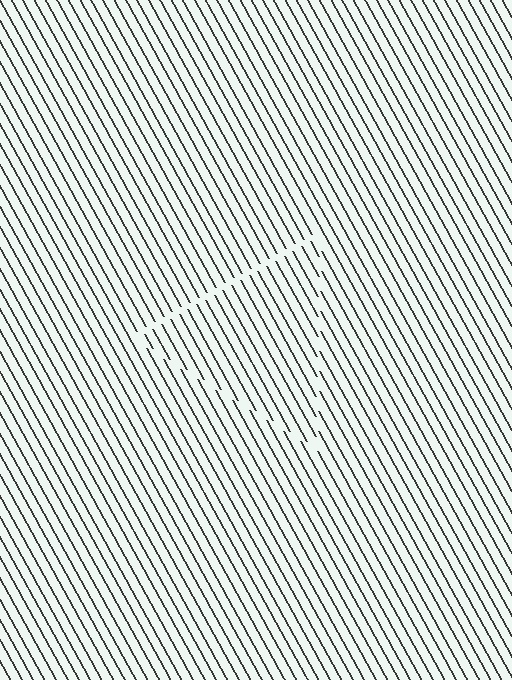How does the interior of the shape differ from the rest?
The interior of the shape contains the same grating, shifted by half a period — the contour is defined by the phase discontinuity where line-ends from the inner and outer gratings abut.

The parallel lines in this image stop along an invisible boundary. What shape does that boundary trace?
An illusory triangle. The interior of the shape contains the same grating, shifted by half a period — the contour is defined by the phase discontinuity where line-ends from the inner and outer gratings abut.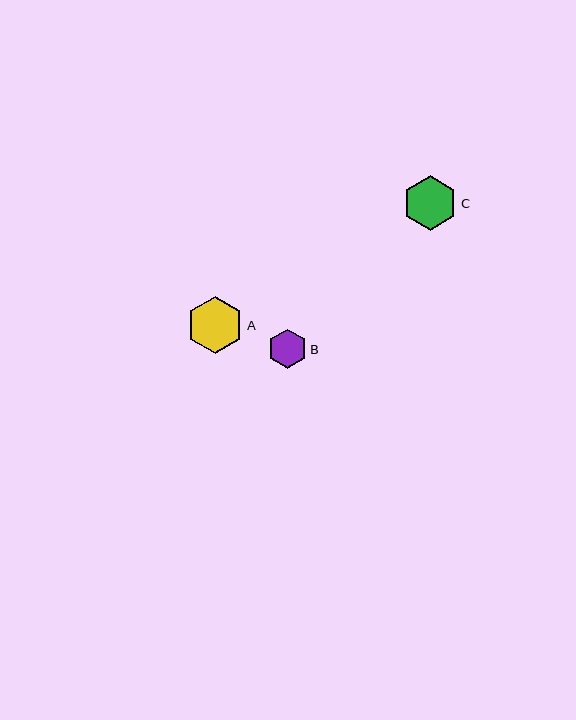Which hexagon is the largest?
Hexagon A is the largest with a size of approximately 57 pixels.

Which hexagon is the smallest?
Hexagon B is the smallest with a size of approximately 39 pixels.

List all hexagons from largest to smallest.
From largest to smallest: A, C, B.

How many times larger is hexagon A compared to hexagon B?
Hexagon A is approximately 1.4 times the size of hexagon B.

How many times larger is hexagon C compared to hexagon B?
Hexagon C is approximately 1.4 times the size of hexagon B.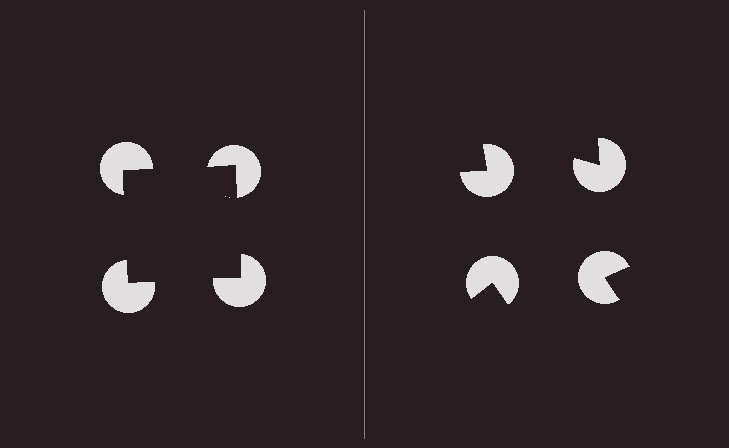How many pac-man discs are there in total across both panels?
8 — 4 on each side.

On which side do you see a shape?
An illusory square appears on the left side. On the right side the wedge cuts are rotated, so no coherent shape forms.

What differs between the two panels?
The pac-man discs are positioned identically on both sides; only the wedge orientations differ. On the left they align to a square; on the right they are misaligned.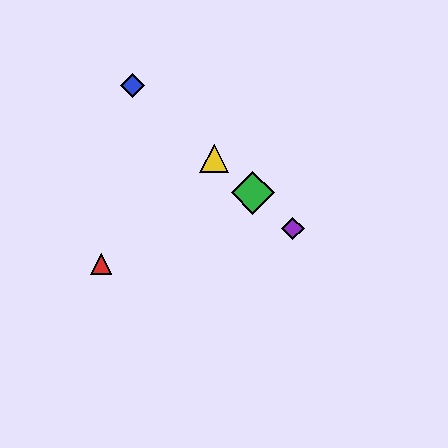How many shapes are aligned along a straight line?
4 shapes (the blue diamond, the green diamond, the yellow triangle, the purple diamond) are aligned along a straight line.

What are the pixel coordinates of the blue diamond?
The blue diamond is at (132, 86).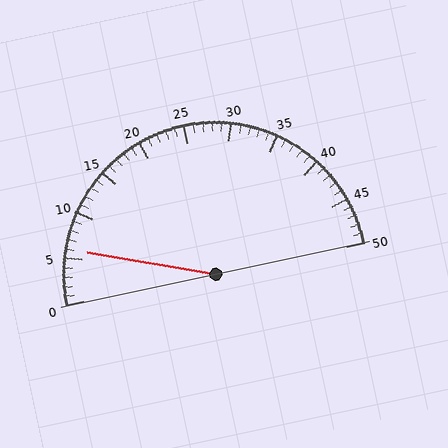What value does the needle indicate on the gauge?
The needle indicates approximately 6.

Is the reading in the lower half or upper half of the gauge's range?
The reading is in the lower half of the range (0 to 50).